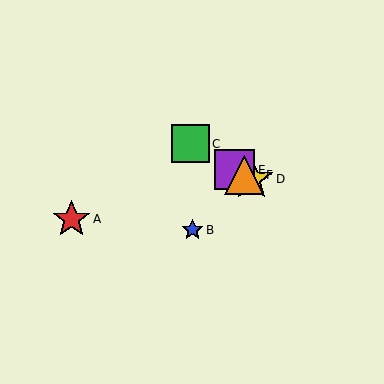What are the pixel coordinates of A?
Object A is at (71, 219).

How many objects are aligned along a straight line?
4 objects (C, D, E, F) are aligned along a straight line.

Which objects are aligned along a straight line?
Objects C, D, E, F are aligned along a straight line.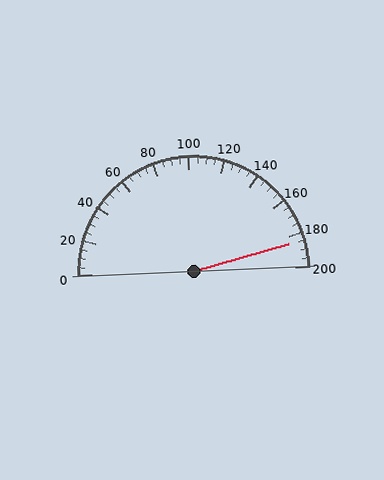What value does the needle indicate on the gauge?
The needle indicates approximately 185.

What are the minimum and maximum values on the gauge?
The gauge ranges from 0 to 200.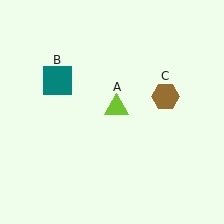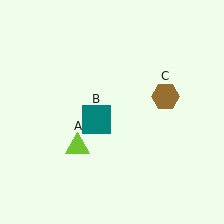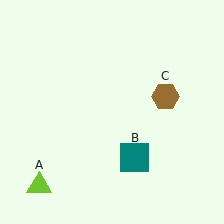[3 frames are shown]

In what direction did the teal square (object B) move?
The teal square (object B) moved down and to the right.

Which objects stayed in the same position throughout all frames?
Brown hexagon (object C) remained stationary.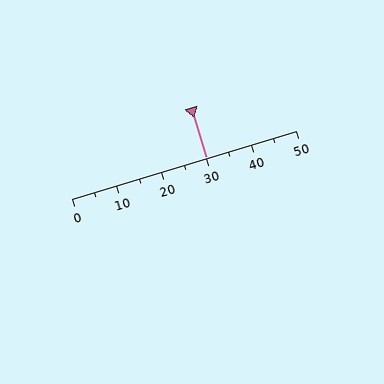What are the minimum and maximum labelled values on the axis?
The axis runs from 0 to 50.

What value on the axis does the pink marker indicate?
The marker indicates approximately 30.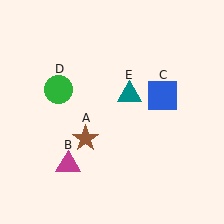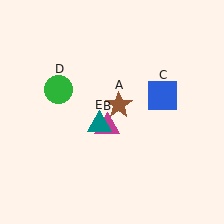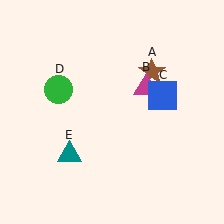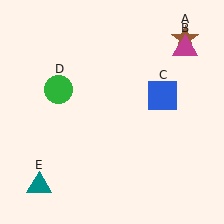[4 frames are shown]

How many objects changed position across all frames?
3 objects changed position: brown star (object A), magenta triangle (object B), teal triangle (object E).